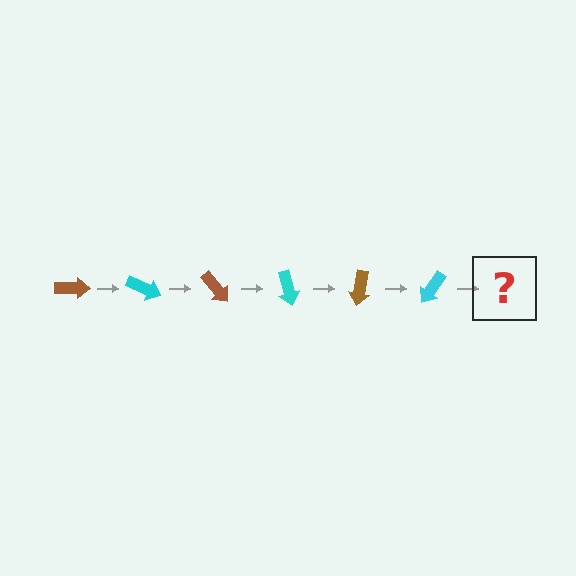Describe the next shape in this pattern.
It should be a brown arrow, rotated 150 degrees from the start.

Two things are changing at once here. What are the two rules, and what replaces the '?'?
The two rules are that it rotates 25 degrees each step and the color cycles through brown and cyan. The '?' should be a brown arrow, rotated 150 degrees from the start.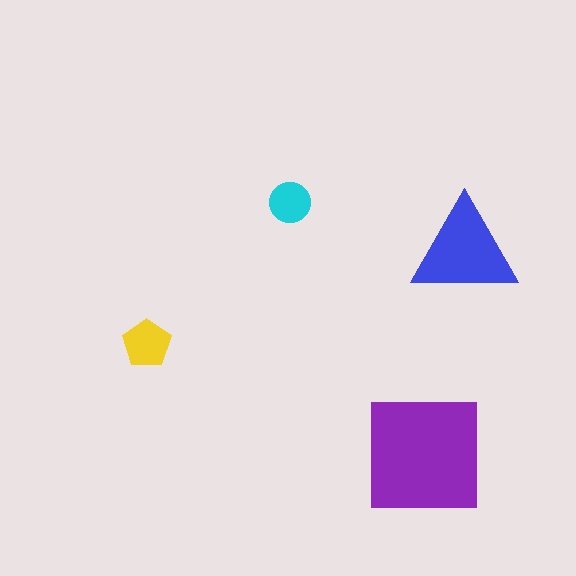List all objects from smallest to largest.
The cyan circle, the yellow pentagon, the blue triangle, the purple square.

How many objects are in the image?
There are 4 objects in the image.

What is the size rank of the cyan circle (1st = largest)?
4th.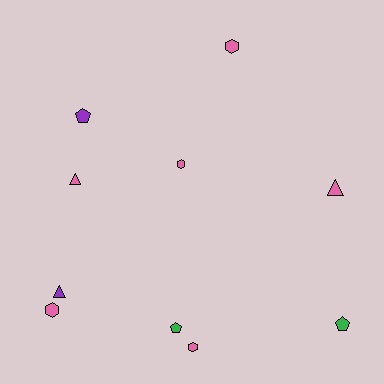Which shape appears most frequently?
Hexagon, with 4 objects.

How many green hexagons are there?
There are no green hexagons.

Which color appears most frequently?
Pink, with 6 objects.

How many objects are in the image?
There are 10 objects.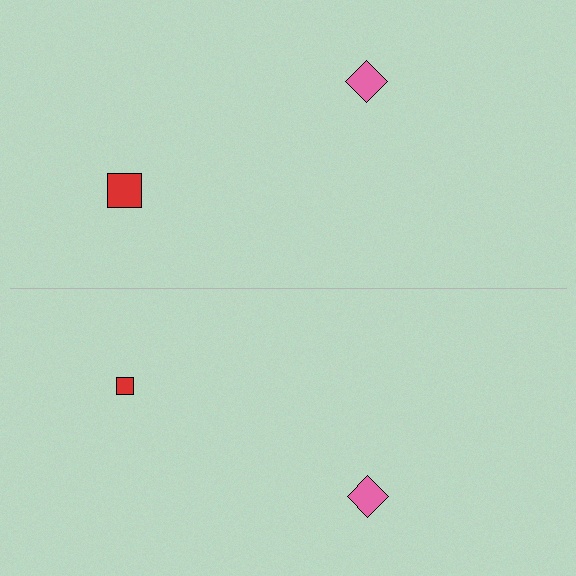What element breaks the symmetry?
The red square on the bottom side has a different size than its mirror counterpart.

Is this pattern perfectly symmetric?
No, the pattern is not perfectly symmetric. The red square on the bottom side has a different size than its mirror counterpart.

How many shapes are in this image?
There are 4 shapes in this image.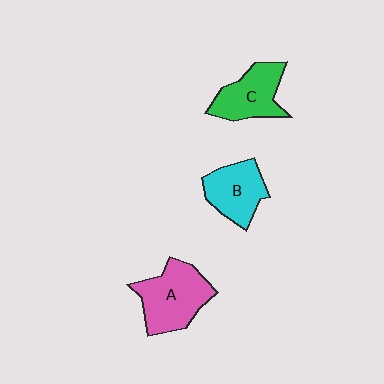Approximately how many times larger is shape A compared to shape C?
Approximately 1.3 times.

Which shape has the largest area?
Shape A (pink).